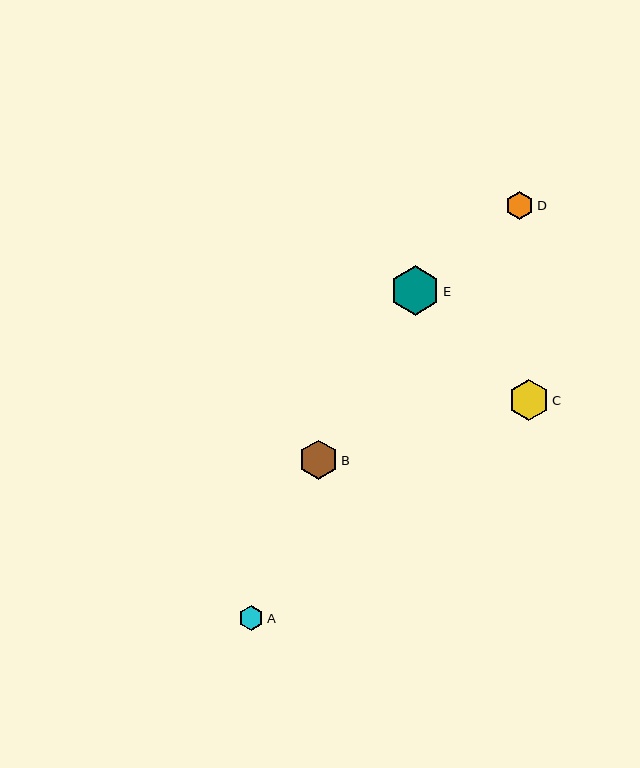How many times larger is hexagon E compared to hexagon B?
Hexagon E is approximately 1.3 times the size of hexagon B.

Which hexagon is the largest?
Hexagon E is the largest with a size of approximately 49 pixels.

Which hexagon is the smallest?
Hexagon A is the smallest with a size of approximately 25 pixels.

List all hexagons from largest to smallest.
From largest to smallest: E, C, B, D, A.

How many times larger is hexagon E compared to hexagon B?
Hexagon E is approximately 1.3 times the size of hexagon B.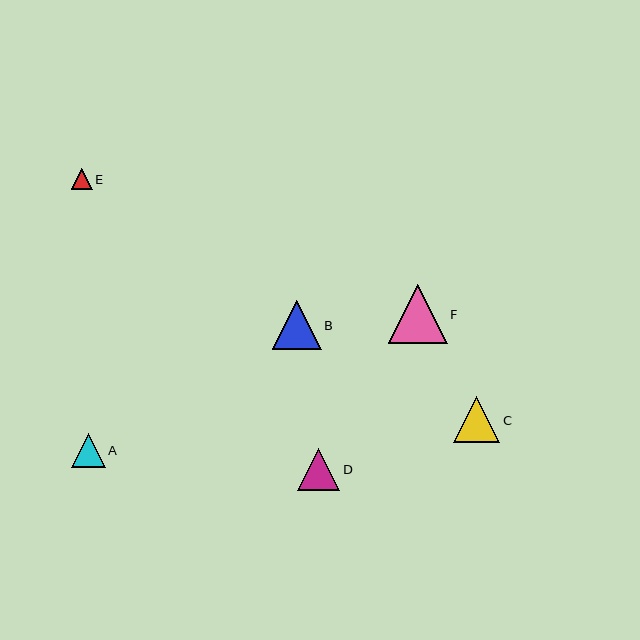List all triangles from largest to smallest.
From largest to smallest: F, B, C, D, A, E.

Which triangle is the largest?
Triangle F is the largest with a size of approximately 59 pixels.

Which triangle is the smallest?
Triangle E is the smallest with a size of approximately 21 pixels.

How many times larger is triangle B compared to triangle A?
Triangle B is approximately 1.4 times the size of triangle A.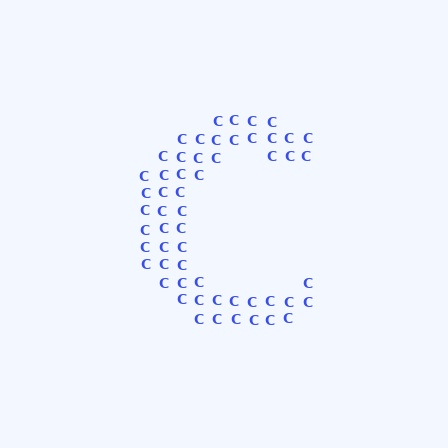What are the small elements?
The small elements are letter C's.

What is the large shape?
The large shape is the letter C.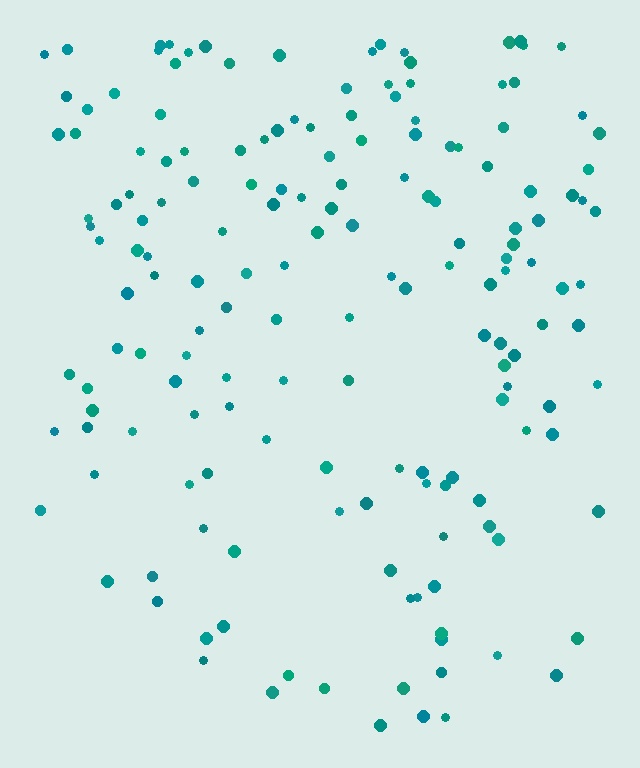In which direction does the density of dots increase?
From bottom to top, with the top side densest.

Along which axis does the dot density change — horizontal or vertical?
Vertical.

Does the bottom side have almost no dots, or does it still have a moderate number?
Still a moderate number, just noticeably fewer than the top.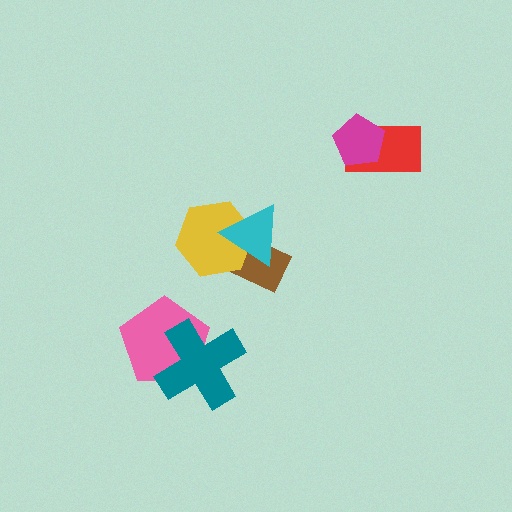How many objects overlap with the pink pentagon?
1 object overlaps with the pink pentagon.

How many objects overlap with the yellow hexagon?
2 objects overlap with the yellow hexagon.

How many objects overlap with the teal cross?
1 object overlaps with the teal cross.